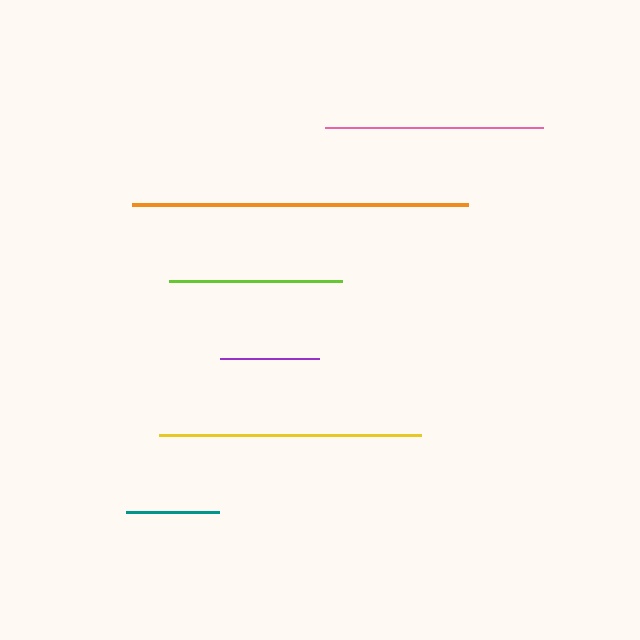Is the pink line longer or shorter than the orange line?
The orange line is longer than the pink line.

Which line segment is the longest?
The orange line is the longest at approximately 337 pixels.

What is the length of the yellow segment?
The yellow segment is approximately 262 pixels long.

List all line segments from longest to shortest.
From longest to shortest: orange, yellow, pink, lime, purple, teal.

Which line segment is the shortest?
The teal line is the shortest at approximately 92 pixels.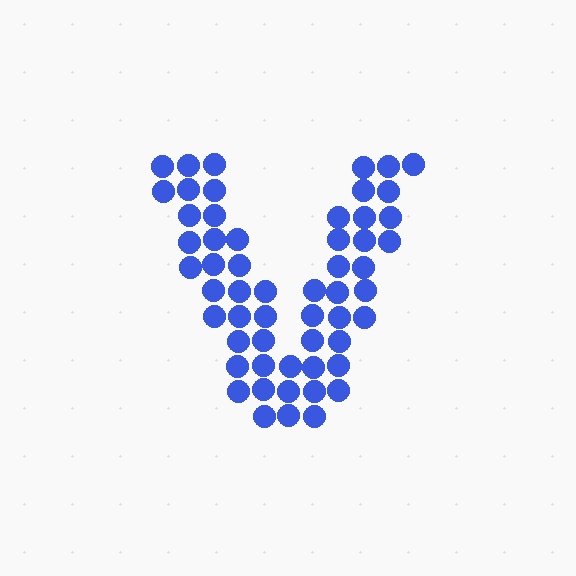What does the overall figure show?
The overall figure shows the letter V.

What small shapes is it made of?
It is made of small circles.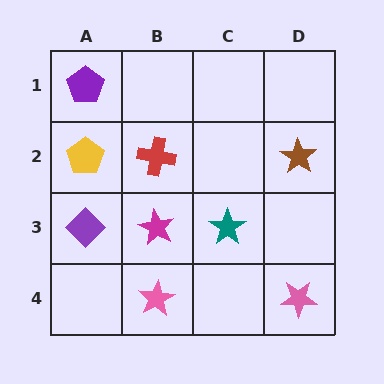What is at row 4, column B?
A pink star.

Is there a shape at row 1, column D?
No, that cell is empty.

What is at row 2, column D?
A brown star.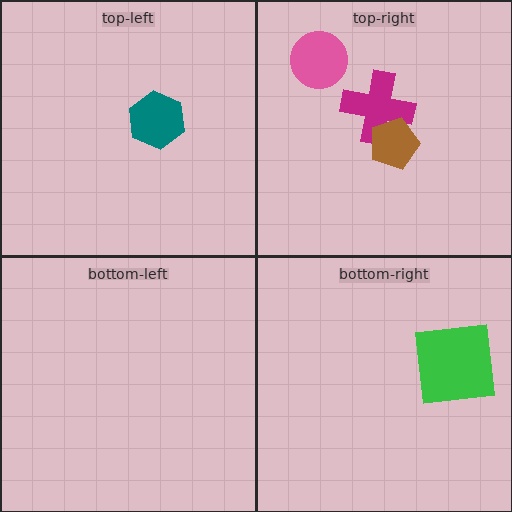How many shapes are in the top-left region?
1.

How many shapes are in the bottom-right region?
1.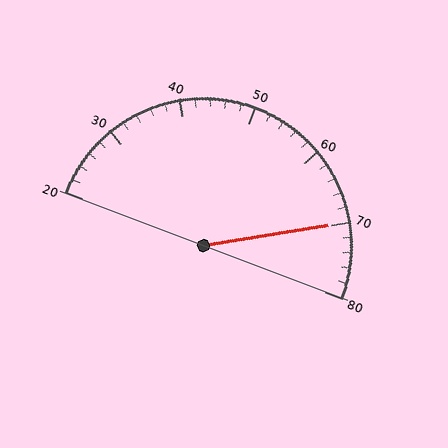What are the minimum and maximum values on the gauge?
The gauge ranges from 20 to 80.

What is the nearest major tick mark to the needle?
The nearest major tick mark is 70.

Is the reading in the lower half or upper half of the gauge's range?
The reading is in the upper half of the range (20 to 80).